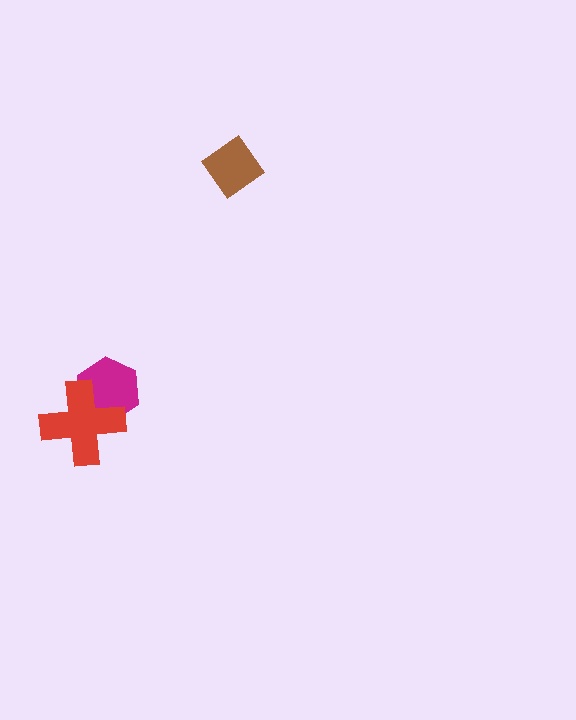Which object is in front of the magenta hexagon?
The red cross is in front of the magenta hexagon.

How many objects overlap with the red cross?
1 object overlaps with the red cross.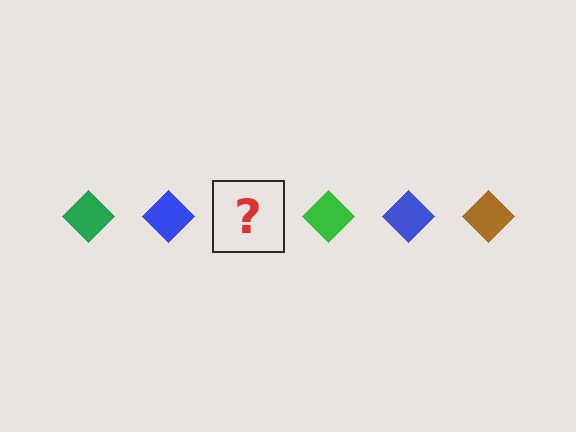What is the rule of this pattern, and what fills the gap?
The rule is that the pattern cycles through green, blue, brown diamonds. The gap should be filled with a brown diamond.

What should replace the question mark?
The question mark should be replaced with a brown diamond.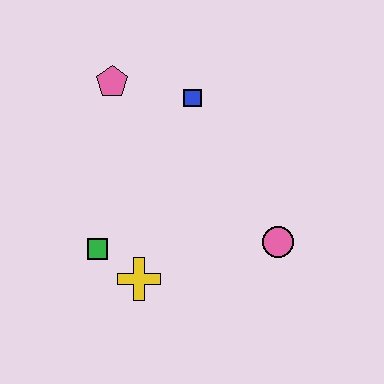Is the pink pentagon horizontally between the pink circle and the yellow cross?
No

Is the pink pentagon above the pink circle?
Yes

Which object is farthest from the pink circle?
The pink pentagon is farthest from the pink circle.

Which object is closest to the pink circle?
The yellow cross is closest to the pink circle.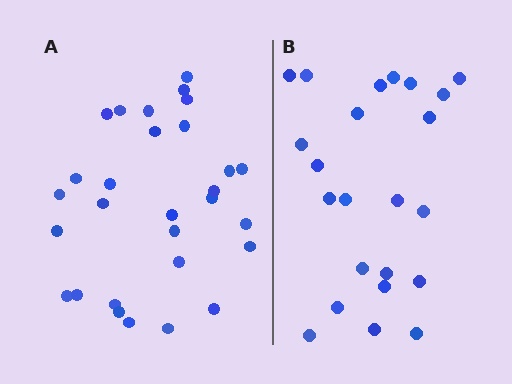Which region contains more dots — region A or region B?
Region A (the left region) has more dots.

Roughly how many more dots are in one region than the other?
Region A has about 6 more dots than region B.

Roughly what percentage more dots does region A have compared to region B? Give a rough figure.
About 25% more.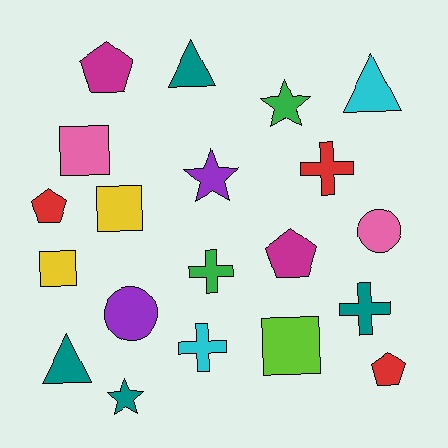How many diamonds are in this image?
There are no diamonds.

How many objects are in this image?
There are 20 objects.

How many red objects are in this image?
There are 3 red objects.